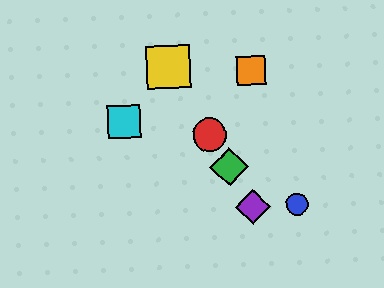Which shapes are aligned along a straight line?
The red circle, the green diamond, the yellow square, the purple diamond are aligned along a straight line.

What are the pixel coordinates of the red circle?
The red circle is at (210, 135).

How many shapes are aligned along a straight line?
4 shapes (the red circle, the green diamond, the yellow square, the purple diamond) are aligned along a straight line.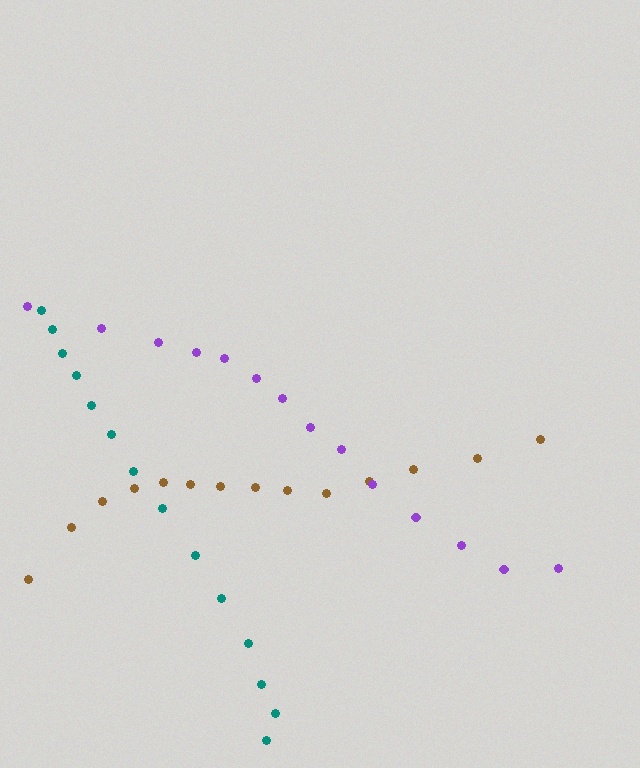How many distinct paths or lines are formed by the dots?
There are 3 distinct paths.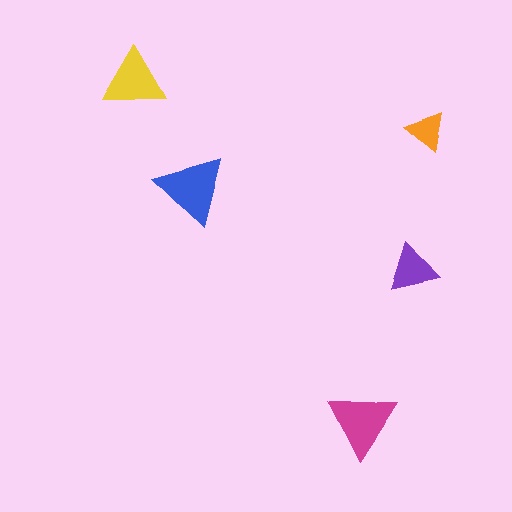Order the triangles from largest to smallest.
the blue one, the magenta one, the yellow one, the purple one, the orange one.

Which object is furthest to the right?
The orange triangle is rightmost.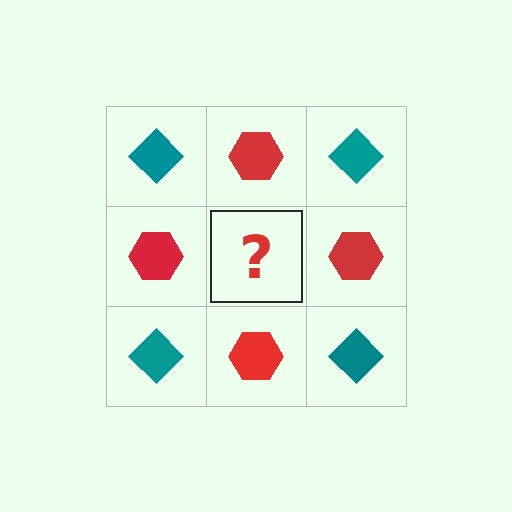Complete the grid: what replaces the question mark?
The question mark should be replaced with a teal diamond.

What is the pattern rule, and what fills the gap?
The rule is that it alternates teal diamond and red hexagon in a checkerboard pattern. The gap should be filled with a teal diamond.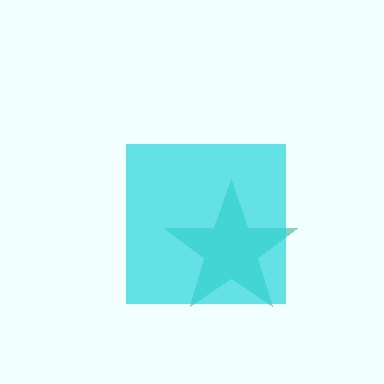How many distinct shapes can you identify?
There are 2 distinct shapes: a teal star, a cyan square.